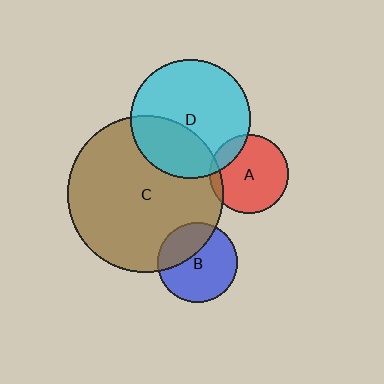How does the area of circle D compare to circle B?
Approximately 2.2 times.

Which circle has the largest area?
Circle C (brown).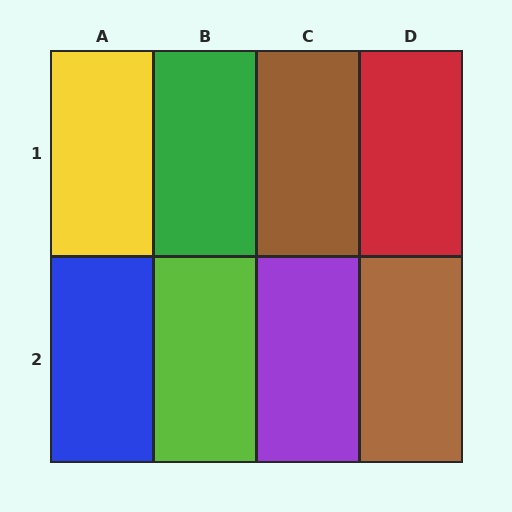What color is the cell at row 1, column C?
Brown.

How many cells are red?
1 cell is red.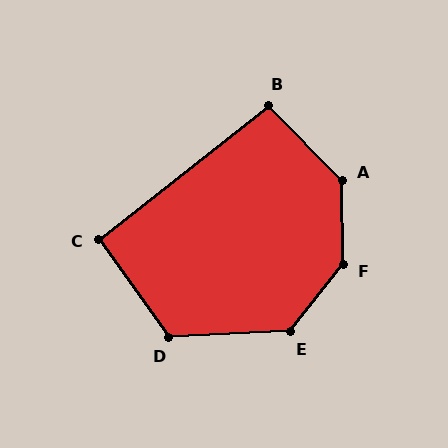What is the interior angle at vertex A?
Approximately 136 degrees (obtuse).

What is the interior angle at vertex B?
Approximately 97 degrees (obtuse).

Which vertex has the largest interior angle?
F, at approximately 141 degrees.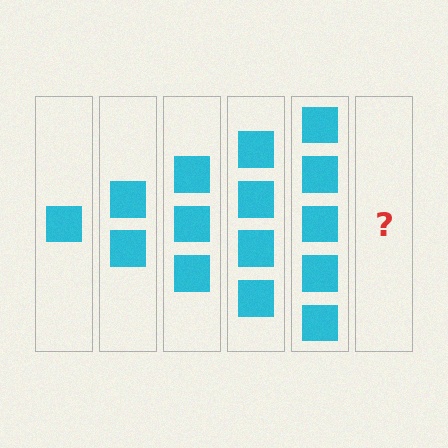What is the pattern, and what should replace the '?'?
The pattern is that each step adds one more square. The '?' should be 6 squares.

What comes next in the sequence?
The next element should be 6 squares.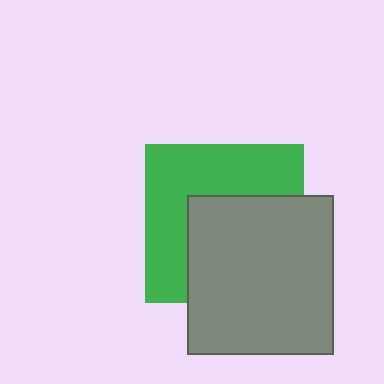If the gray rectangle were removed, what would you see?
You would see the complete green square.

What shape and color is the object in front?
The object in front is a gray rectangle.